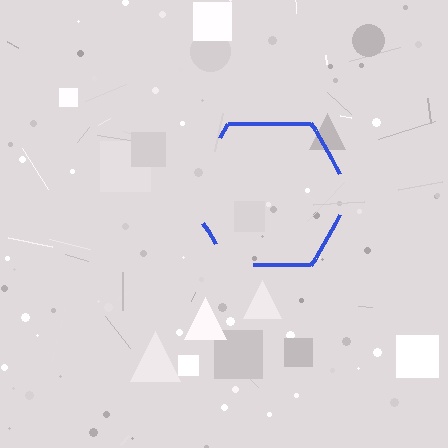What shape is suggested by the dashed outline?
The dashed outline suggests a hexagon.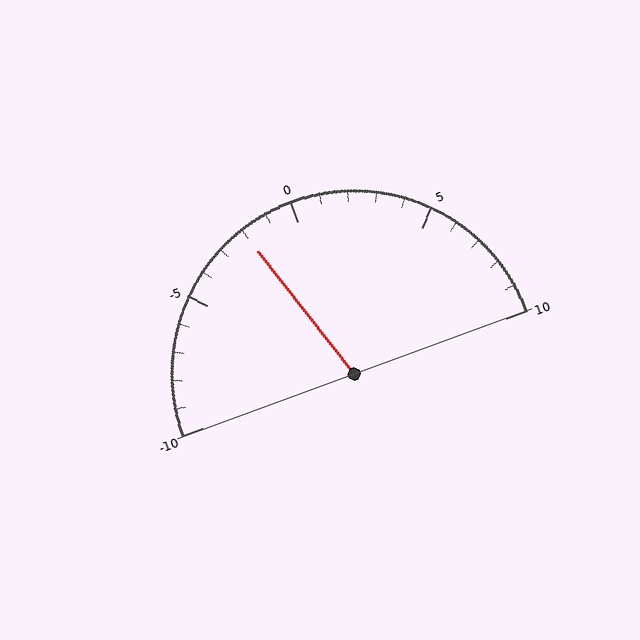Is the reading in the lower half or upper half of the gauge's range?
The reading is in the lower half of the range (-10 to 10).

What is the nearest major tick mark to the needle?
The nearest major tick mark is 0.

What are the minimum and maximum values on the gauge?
The gauge ranges from -10 to 10.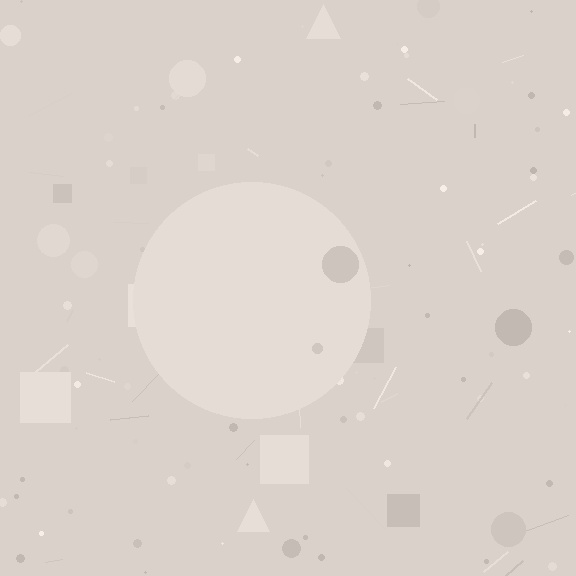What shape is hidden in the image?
A circle is hidden in the image.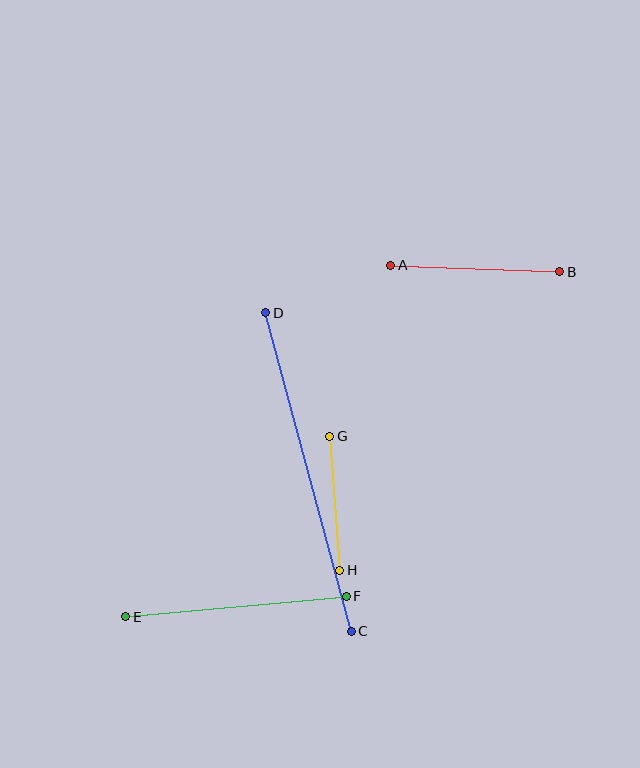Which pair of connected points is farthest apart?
Points C and D are farthest apart.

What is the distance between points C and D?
The distance is approximately 330 pixels.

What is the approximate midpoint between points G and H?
The midpoint is at approximately (335, 503) pixels.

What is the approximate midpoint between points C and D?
The midpoint is at approximately (308, 472) pixels.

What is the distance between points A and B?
The distance is approximately 169 pixels.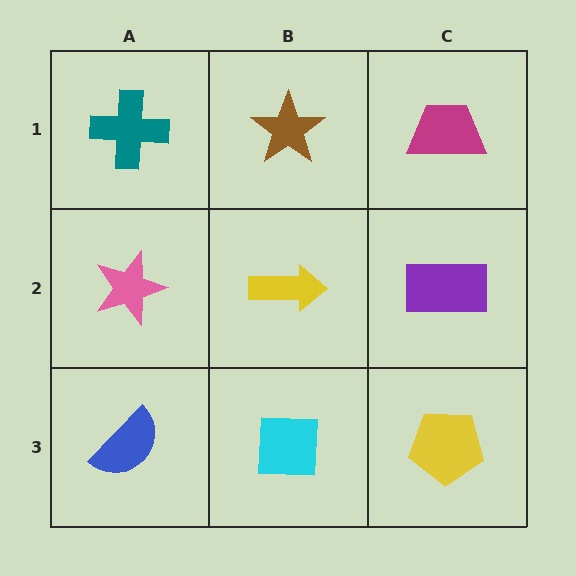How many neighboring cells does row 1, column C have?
2.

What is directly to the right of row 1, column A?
A brown star.